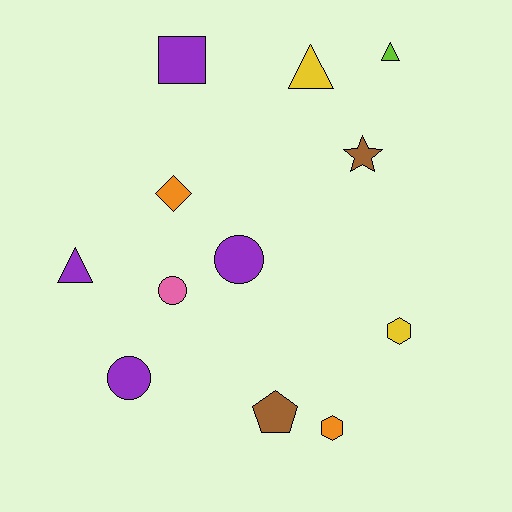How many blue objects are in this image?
There are no blue objects.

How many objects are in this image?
There are 12 objects.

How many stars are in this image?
There is 1 star.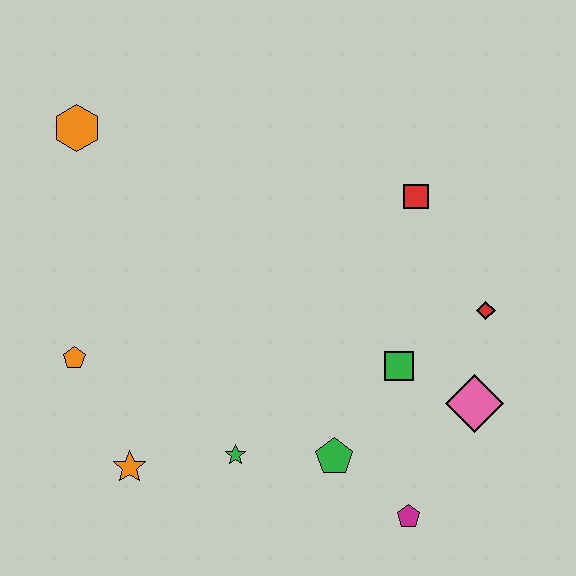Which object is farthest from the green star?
The orange hexagon is farthest from the green star.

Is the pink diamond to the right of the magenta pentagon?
Yes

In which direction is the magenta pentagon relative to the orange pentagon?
The magenta pentagon is to the right of the orange pentagon.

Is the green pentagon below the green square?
Yes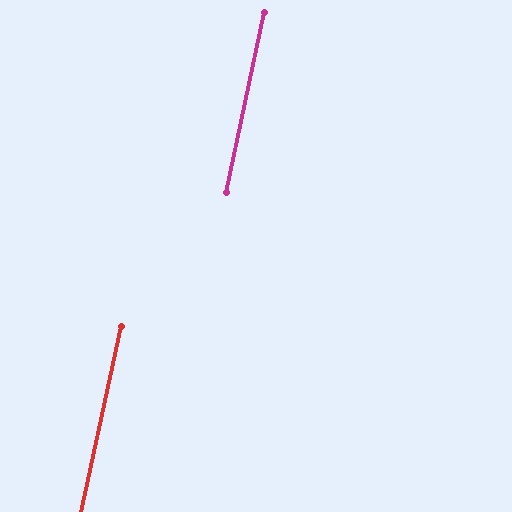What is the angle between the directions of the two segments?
Approximately 1 degree.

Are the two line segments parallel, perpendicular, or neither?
Parallel — their directions differ by only 0.6°.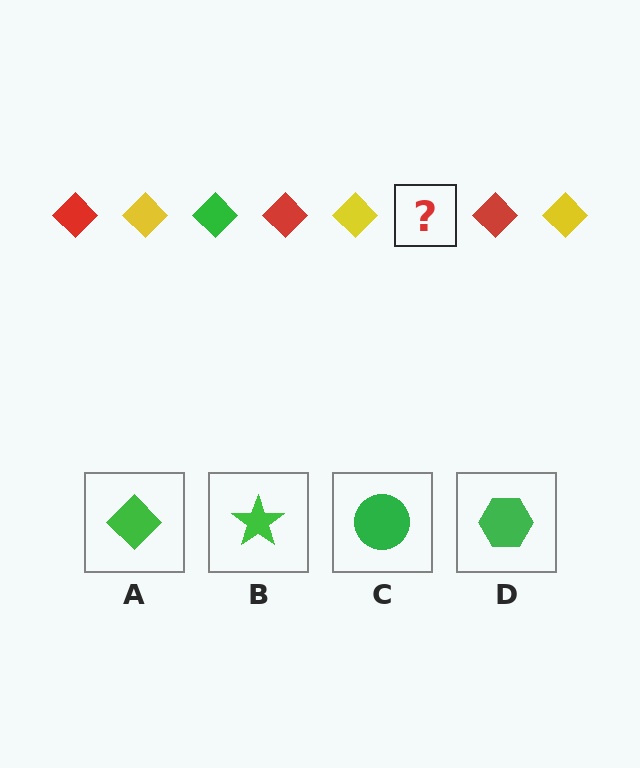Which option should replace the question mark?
Option A.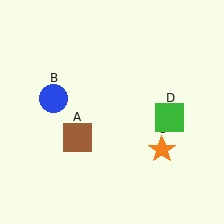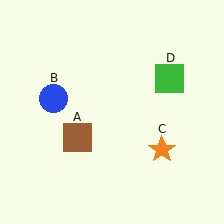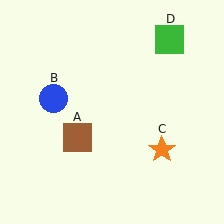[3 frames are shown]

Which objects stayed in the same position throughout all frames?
Brown square (object A) and blue circle (object B) and orange star (object C) remained stationary.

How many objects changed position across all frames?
1 object changed position: green square (object D).